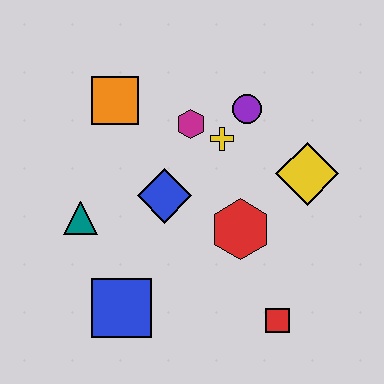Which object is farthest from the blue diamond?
The red square is farthest from the blue diamond.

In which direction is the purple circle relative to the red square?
The purple circle is above the red square.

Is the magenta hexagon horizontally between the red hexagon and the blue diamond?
Yes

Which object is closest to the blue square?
The teal triangle is closest to the blue square.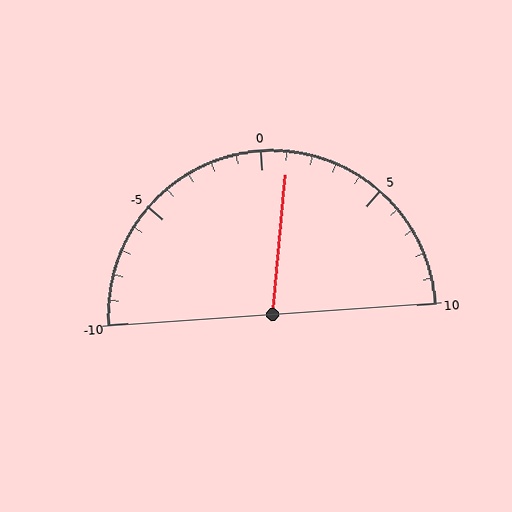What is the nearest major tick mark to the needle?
The nearest major tick mark is 0.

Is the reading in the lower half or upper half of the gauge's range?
The reading is in the upper half of the range (-10 to 10).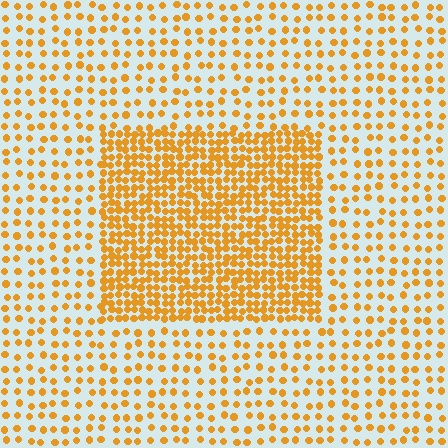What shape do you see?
I see a rectangle.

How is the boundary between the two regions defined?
The boundary is defined by a change in element density (approximately 2.5x ratio). All elements are the same color, size, and shape.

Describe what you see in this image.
The image contains small orange elements arranged at two different densities. A rectangle-shaped region is visible where the elements are more densely packed than the surrounding area.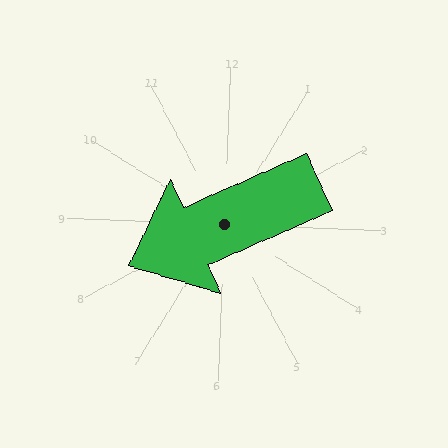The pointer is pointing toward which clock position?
Roughly 8 o'clock.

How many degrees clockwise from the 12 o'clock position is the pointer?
Approximately 244 degrees.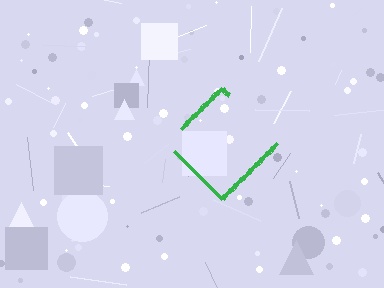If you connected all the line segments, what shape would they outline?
They would outline a diamond.